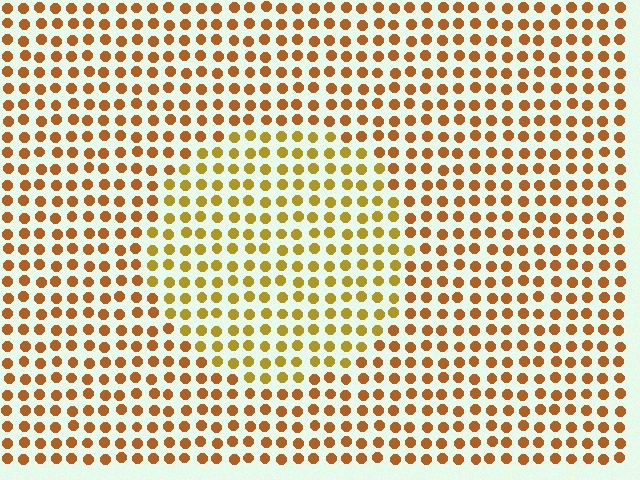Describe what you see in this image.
The image is filled with small brown elements in a uniform arrangement. A circle-shaped region is visible where the elements are tinted to a slightly different hue, forming a subtle color boundary.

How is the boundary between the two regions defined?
The boundary is defined purely by a slight shift in hue (about 24 degrees). Spacing, size, and orientation are identical on both sides.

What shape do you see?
I see a circle.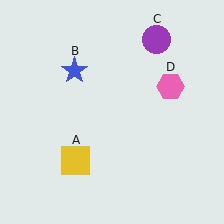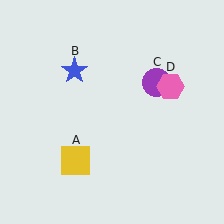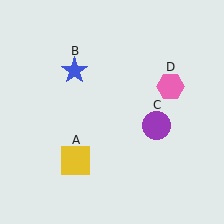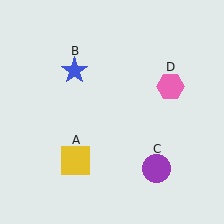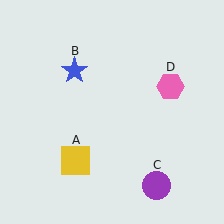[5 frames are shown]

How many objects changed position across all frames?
1 object changed position: purple circle (object C).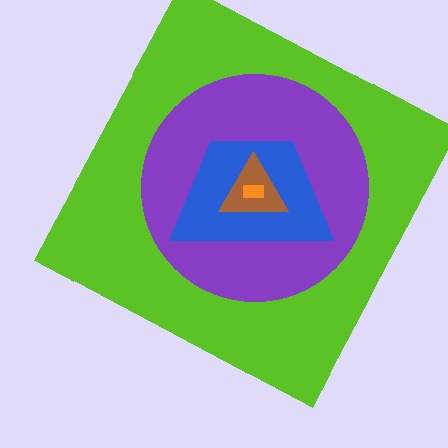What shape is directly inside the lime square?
The purple circle.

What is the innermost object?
The orange rectangle.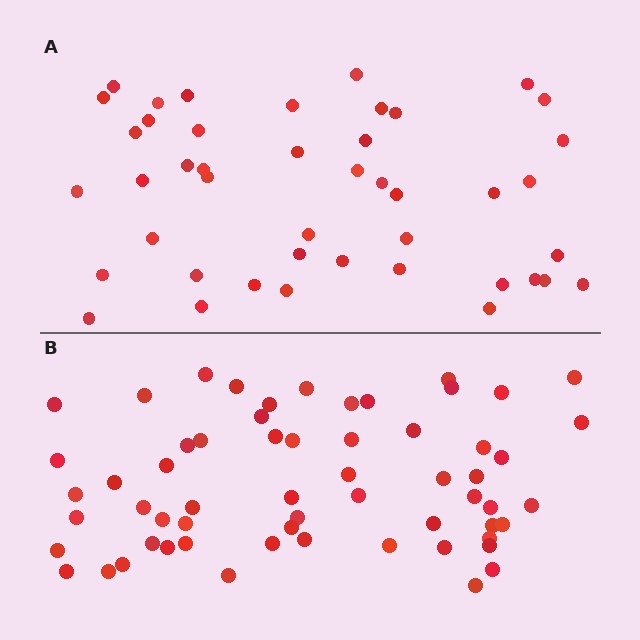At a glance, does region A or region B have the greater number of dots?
Region B (the bottom region) has more dots.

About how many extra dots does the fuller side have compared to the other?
Region B has approximately 15 more dots than region A.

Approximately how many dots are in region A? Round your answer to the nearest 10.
About 40 dots. (The exact count is 44, which rounds to 40.)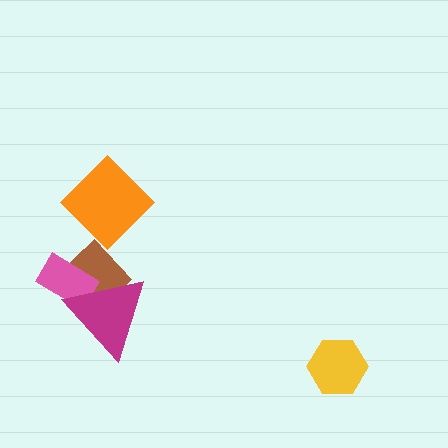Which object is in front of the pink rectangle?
The magenta triangle is in front of the pink rectangle.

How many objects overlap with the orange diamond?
0 objects overlap with the orange diamond.